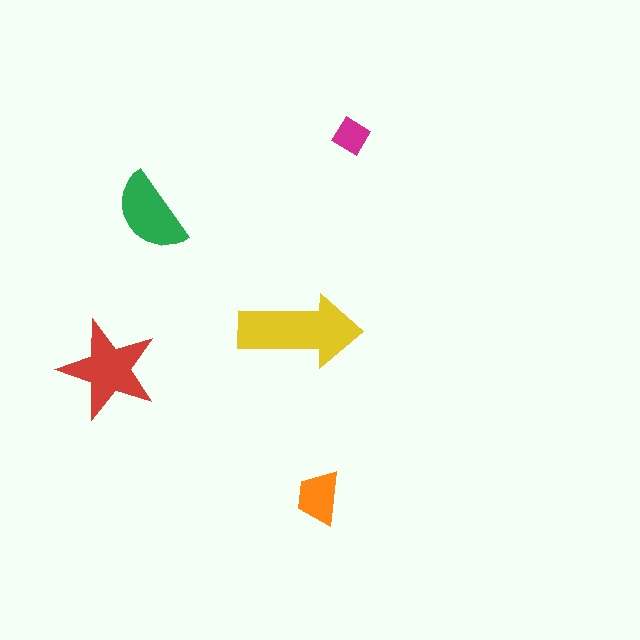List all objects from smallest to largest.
The magenta diamond, the orange trapezoid, the green semicircle, the red star, the yellow arrow.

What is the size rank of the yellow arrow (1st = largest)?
1st.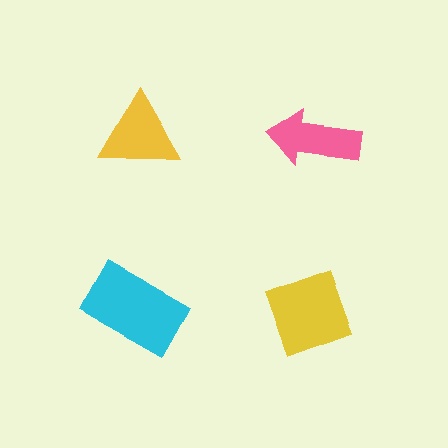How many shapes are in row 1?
2 shapes.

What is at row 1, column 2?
A pink arrow.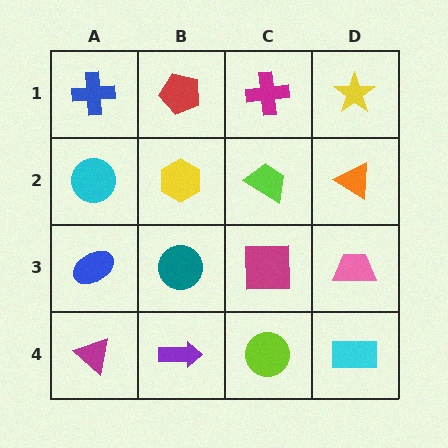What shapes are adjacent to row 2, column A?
A blue cross (row 1, column A), a blue ellipse (row 3, column A), a yellow hexagon (row 2, column B).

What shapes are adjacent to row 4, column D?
A pink trapezoid (row 3, column D), a lime circle (row 4, column C).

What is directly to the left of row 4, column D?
A lime circle.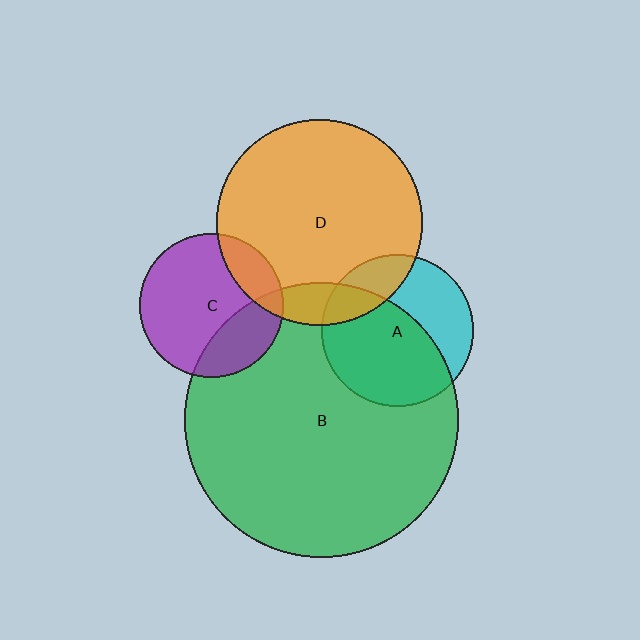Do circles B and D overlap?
Yes.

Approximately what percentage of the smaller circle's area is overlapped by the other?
Approximately 10%.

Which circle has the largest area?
Circle B (green).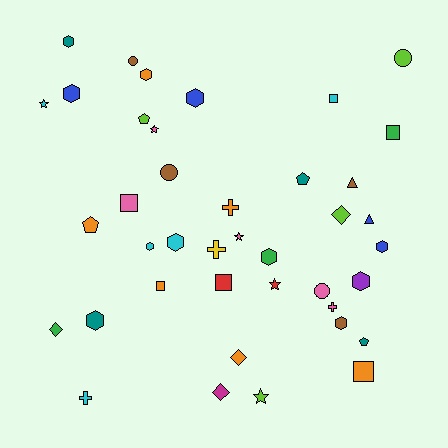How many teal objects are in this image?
There are 4 teal objects.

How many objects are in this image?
There are 40 objects.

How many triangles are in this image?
There are 2 triangles.